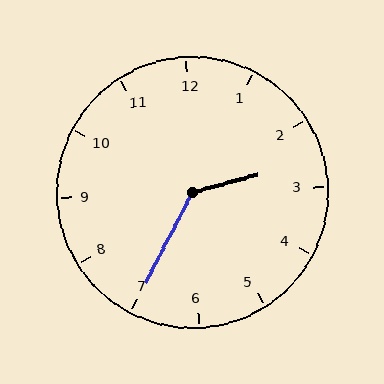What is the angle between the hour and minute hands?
Approximately 132 degrees.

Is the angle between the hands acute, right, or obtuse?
It is obtuse.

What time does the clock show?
2:35.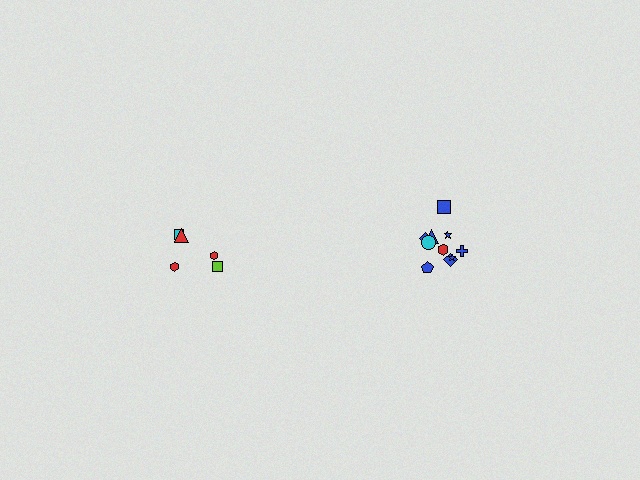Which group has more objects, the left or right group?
The right group.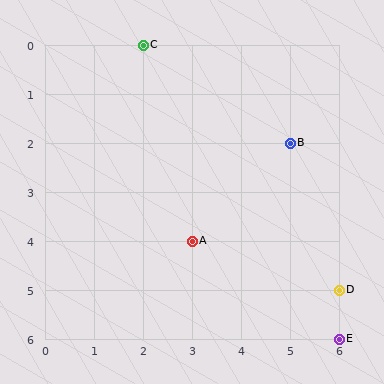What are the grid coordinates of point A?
Point A is at grid coordinates (3, 4).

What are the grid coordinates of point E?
Point E is at grid coordinates (6, 6).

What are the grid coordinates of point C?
Point C is at grid coordinates (2, 0).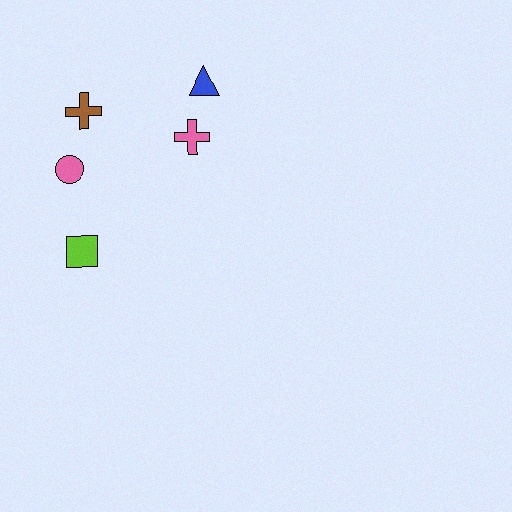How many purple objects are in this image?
There are no purple objects.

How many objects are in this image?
There are 5 objects.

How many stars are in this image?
There are no stars.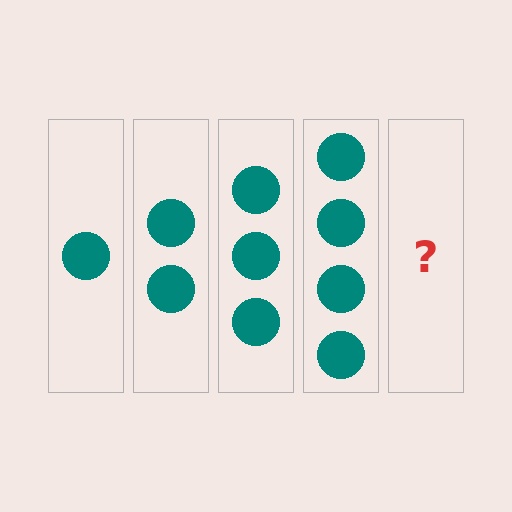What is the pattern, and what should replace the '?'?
The pattern is that each step adds one more circle. The '?' should be 5 circles.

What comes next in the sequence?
The next element should be 5 circles.